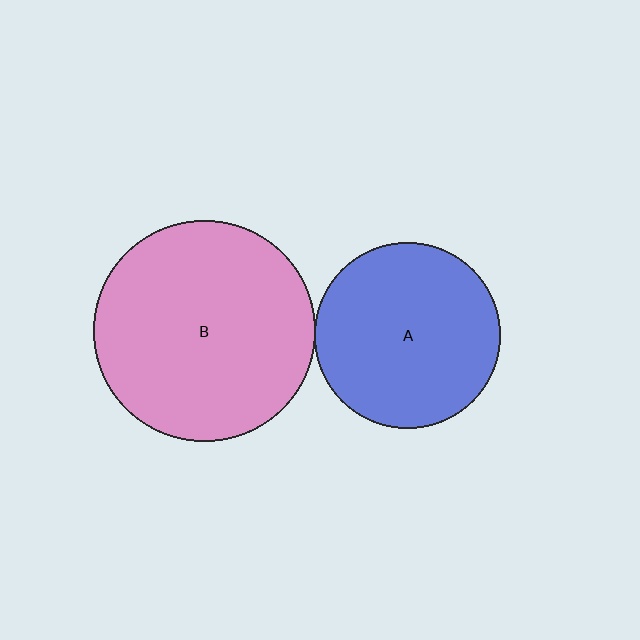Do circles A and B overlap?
Yes.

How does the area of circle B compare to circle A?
Approximately 1.4 times.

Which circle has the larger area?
Circle B (pink).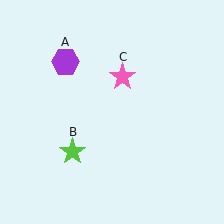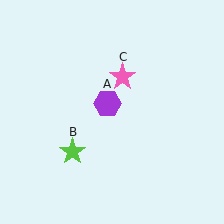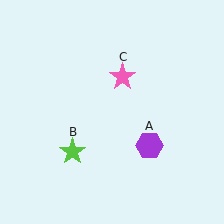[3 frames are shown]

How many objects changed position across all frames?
1 object changed position: purple hexagon (object A).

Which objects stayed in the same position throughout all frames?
Lime star (object B) and pink star (object C) remained stationary.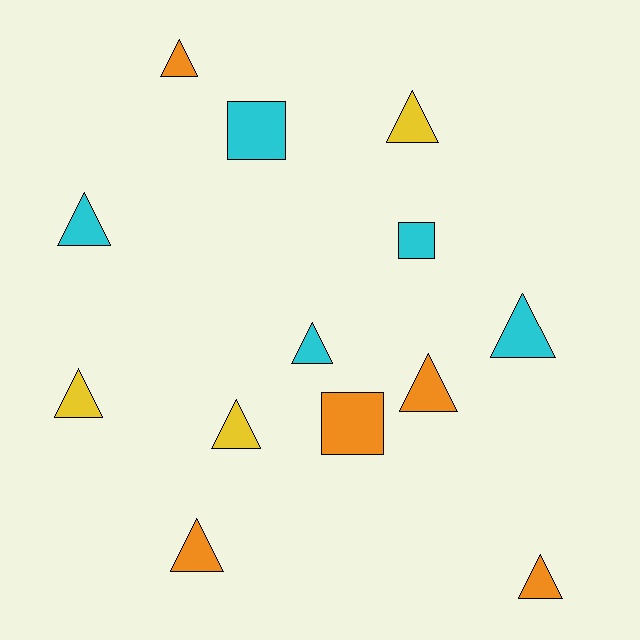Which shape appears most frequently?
Triangle, with 10 objects.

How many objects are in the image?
There are 13 objects.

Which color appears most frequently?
Cyan, with 5 objects.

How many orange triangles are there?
There are 4 orange triangles.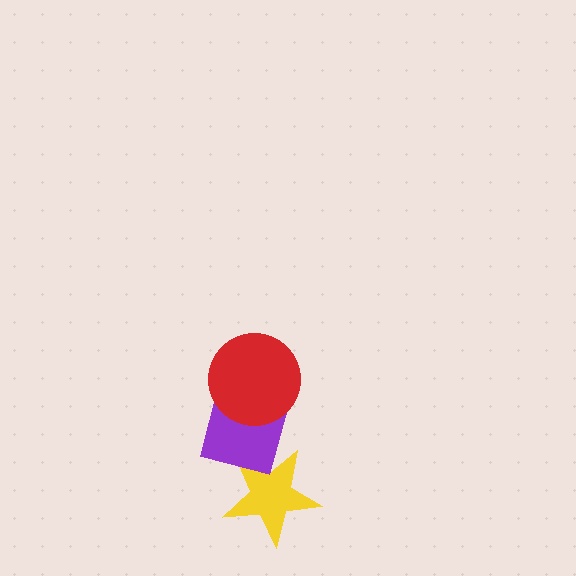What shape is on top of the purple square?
The red circle is on top of the purple square.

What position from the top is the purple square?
The purple square is 2nd from the top.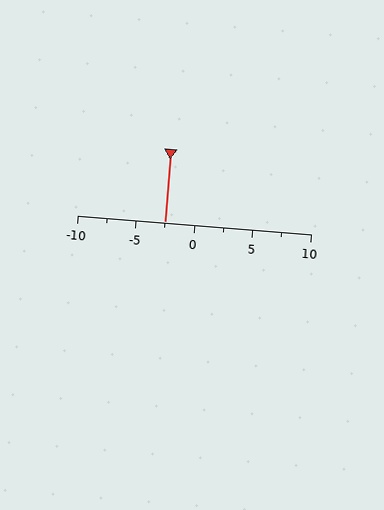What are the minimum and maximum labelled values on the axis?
The axis runs from -10 to 10.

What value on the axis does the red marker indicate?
The marker indicates approximately -2.5.